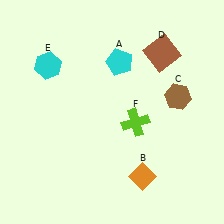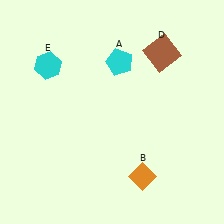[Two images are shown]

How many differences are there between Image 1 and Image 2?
There are 2 differences between the two images.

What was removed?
The brown hexagon (C), the lime cross (F) were removed in Image 2.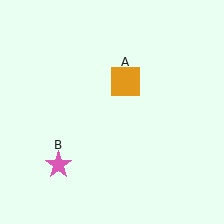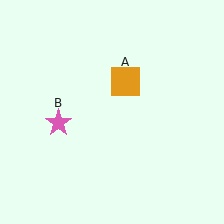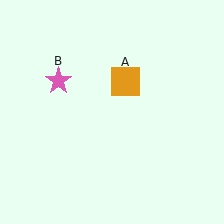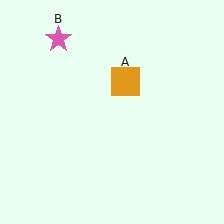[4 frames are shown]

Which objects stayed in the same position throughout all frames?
Orange square (object A) remained stationary.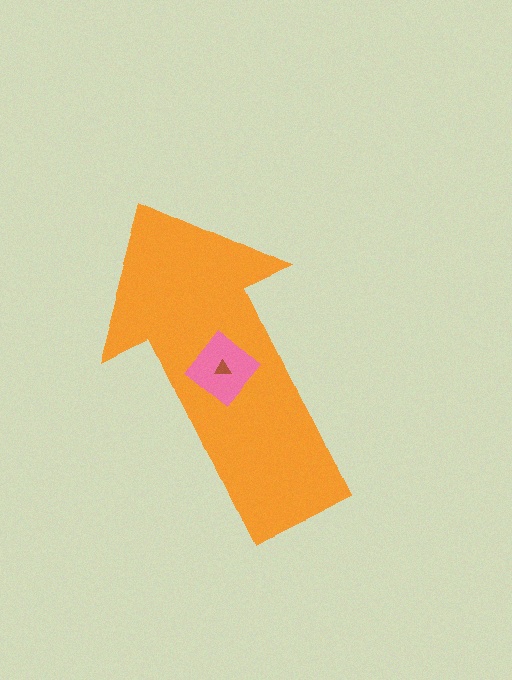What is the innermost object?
The brown triangle.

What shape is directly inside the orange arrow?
The pink diamond.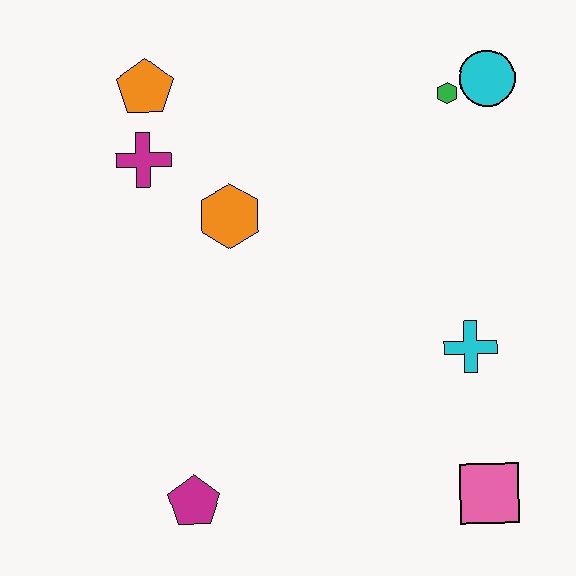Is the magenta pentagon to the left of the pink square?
Yes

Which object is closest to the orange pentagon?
The magenta cross is closest to the orange pentagon.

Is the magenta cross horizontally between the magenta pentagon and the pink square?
No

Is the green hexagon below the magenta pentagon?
No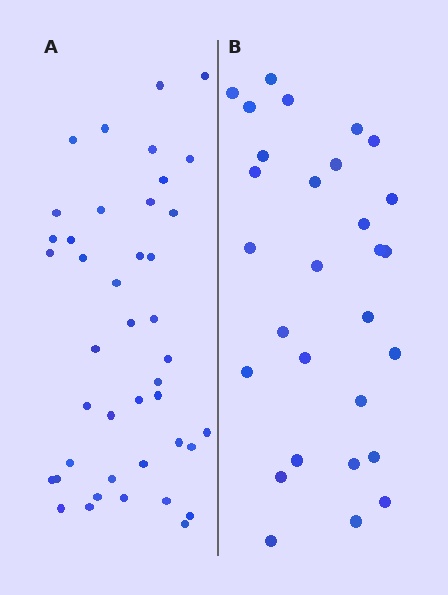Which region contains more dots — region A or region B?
Region A (the left region) has more dots.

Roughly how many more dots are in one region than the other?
Region A has approximately 15 more dots than region B.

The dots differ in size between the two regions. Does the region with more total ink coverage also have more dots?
No. Region B has more total ink coverage because its dots are larger, but region A actually contains more individual dots. Total area can be misleading — the number of items is what matters here.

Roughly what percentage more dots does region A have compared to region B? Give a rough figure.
About 45% more.